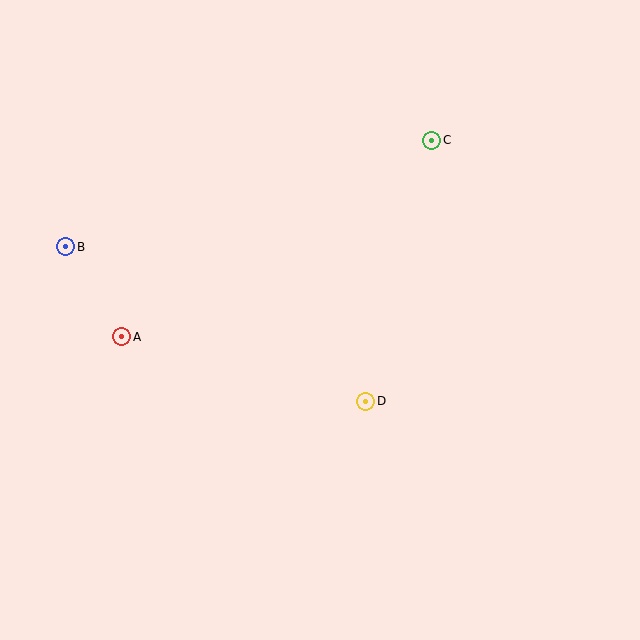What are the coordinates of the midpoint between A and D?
The midpoint between A and D is at (244, 369).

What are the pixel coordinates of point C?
Point C is at (432, 140).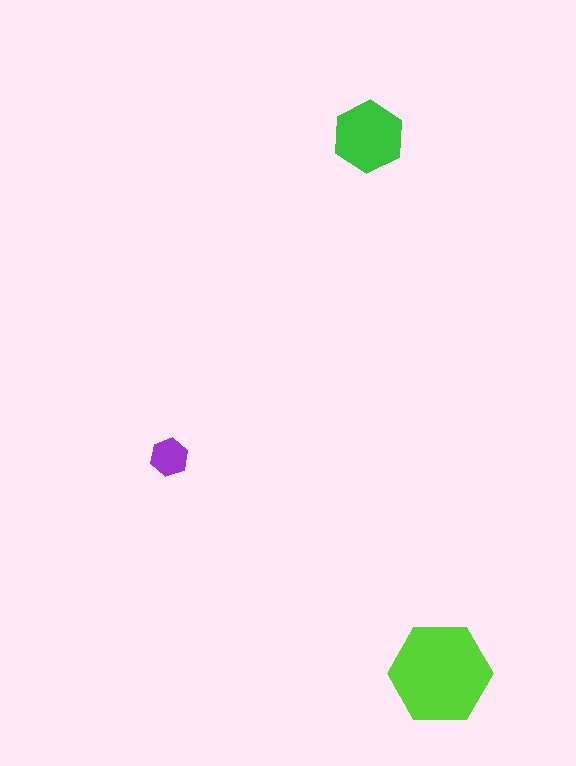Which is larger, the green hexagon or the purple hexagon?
The green one.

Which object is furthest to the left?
The purple hexagon is leftmost.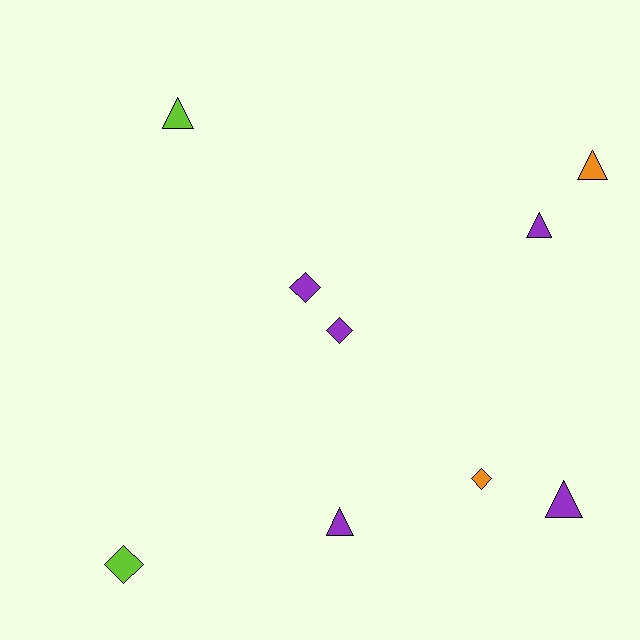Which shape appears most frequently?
Triangle, with 5 objects.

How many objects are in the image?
There are 9 objects.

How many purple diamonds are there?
There are 2 purple diamonds.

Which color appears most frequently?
Purple, with 5 objects.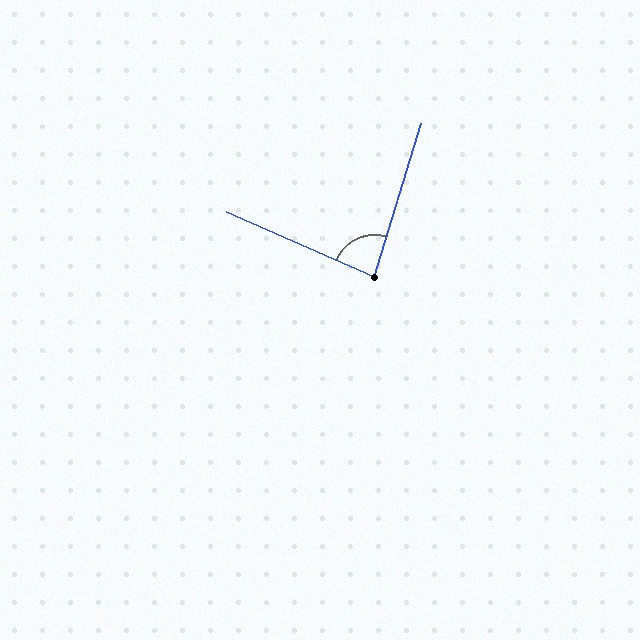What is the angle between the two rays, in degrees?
Approximately 83 degrees.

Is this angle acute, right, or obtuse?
It is acute.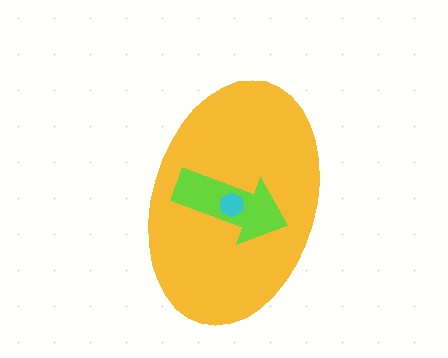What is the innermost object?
The cyan hexagon.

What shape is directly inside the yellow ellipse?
The lime arrow.